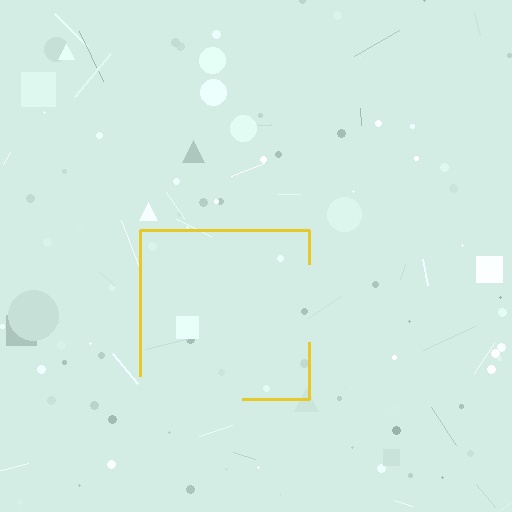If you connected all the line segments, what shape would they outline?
They would outline a square.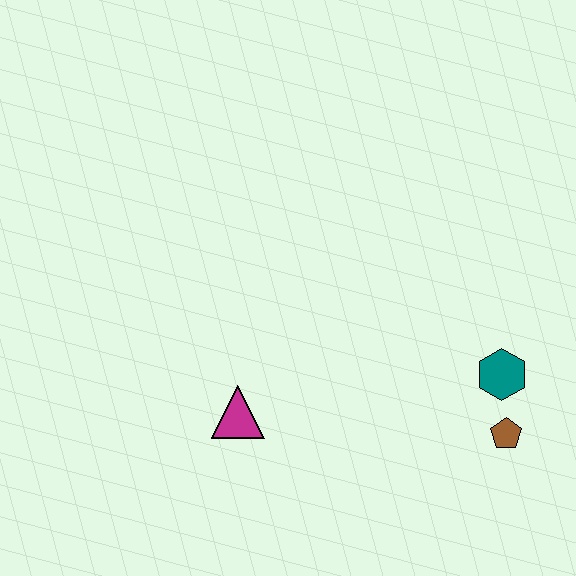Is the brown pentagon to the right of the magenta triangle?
Yes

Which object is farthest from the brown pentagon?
The magenta triangle is farthest from the brown pentagon.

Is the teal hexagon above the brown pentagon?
Yes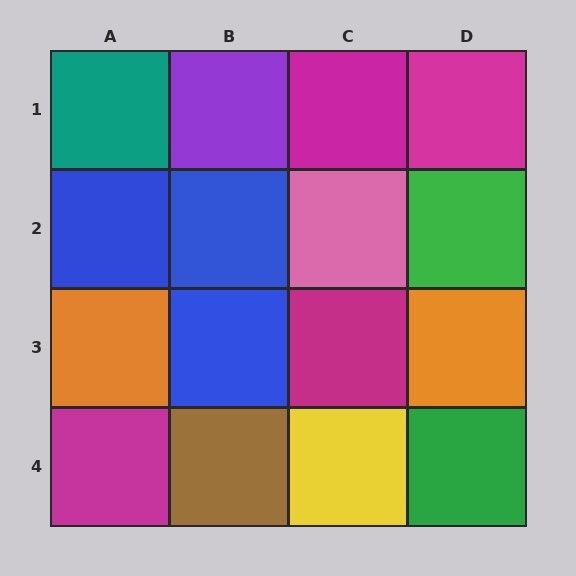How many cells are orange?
2 cells are orange.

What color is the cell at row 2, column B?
Blue.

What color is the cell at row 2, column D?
Green.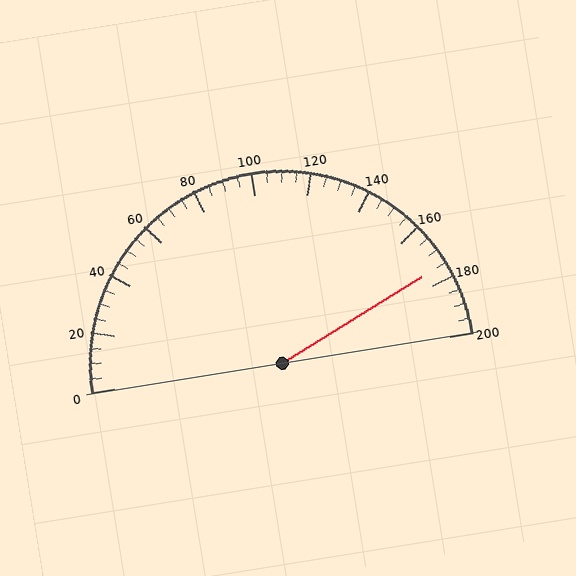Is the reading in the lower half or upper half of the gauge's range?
The reading is in the upper half of the range (0 to 200).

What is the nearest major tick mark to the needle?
The nearest major tick mark is 180.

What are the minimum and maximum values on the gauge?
The gauge ranges from 0 to 200.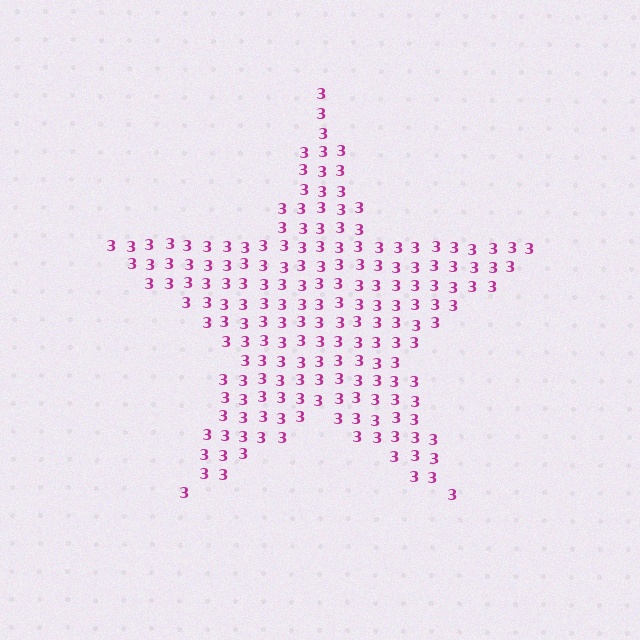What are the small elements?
The small elements are digit 3's.